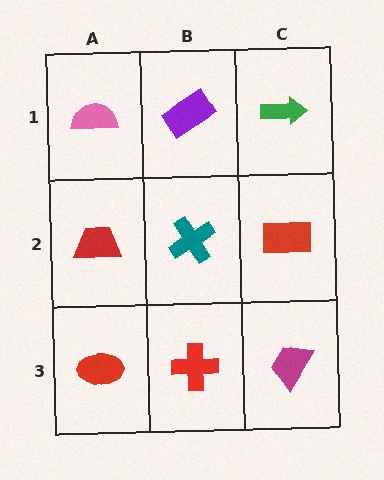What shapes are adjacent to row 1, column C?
A red rectangle (row 2, column C), a purple rectangle (row 1, column B).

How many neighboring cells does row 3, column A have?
2.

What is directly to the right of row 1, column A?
A purple rectangle.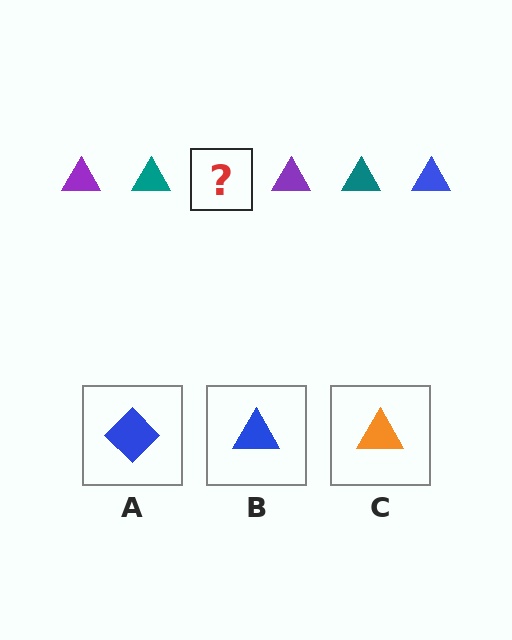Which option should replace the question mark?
Option B.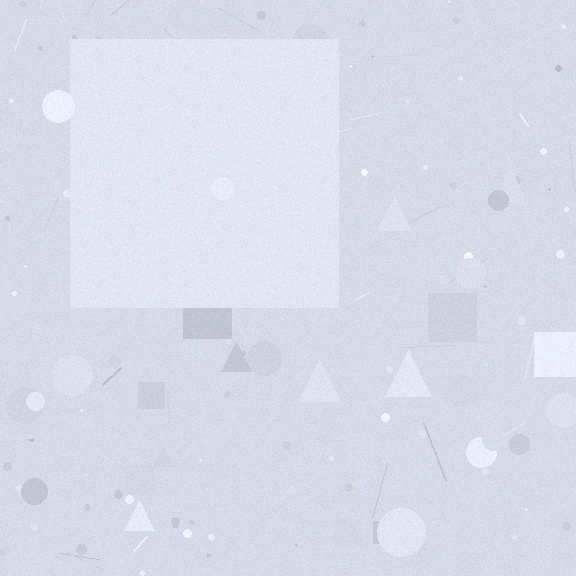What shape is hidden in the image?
A square is hidden in the image.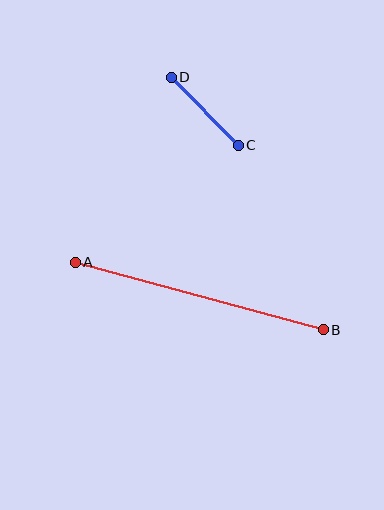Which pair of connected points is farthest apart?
Points A and B are farthest apart.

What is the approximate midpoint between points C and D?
The midpoint is at approximately (205, 111) pixels.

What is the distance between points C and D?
The distance is approximately 95 pixels.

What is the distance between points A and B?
The distance is approximately 257 pixels.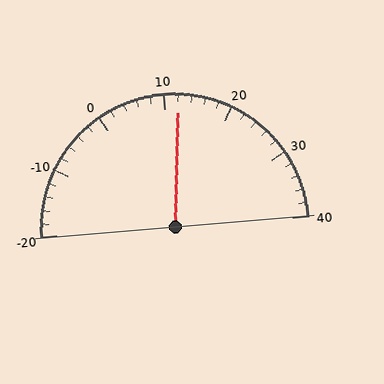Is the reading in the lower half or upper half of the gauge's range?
The reading is in the upper half of the range (-20 to 40).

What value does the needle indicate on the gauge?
The needle indicates approximately 12.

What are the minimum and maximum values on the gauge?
The gauge ranges from -20 to 40.